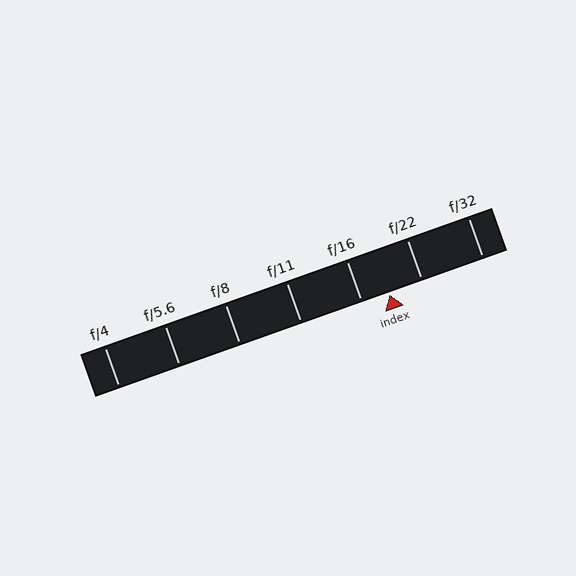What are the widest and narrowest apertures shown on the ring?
The widest aperture shown is f/4 and the narrowest is f/32.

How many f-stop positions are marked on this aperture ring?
There are 7 f-stop positions marked.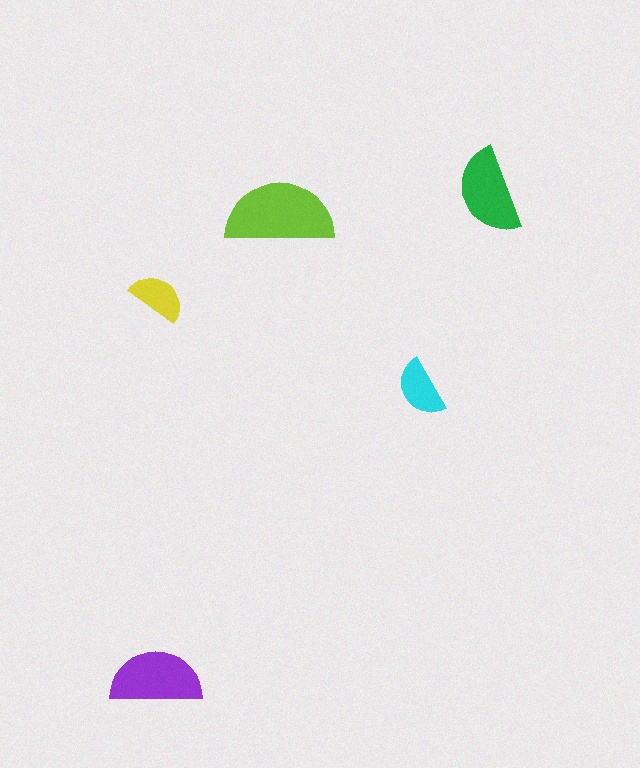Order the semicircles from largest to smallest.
the lime one, the purple one, the green one, the cyan one, the yellow one.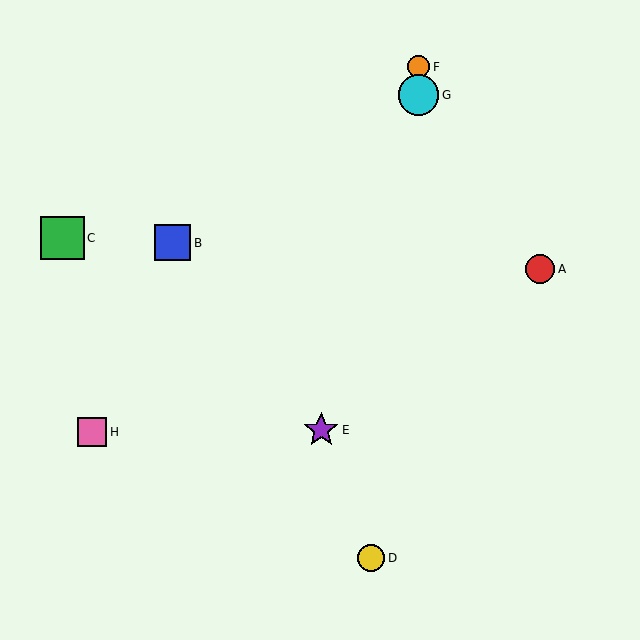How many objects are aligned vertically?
2 objects (F, G) are aligned vertically.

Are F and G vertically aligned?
Yes, both are at x≈419.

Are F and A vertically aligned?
No, F is at x≈419 and A is at x≈540.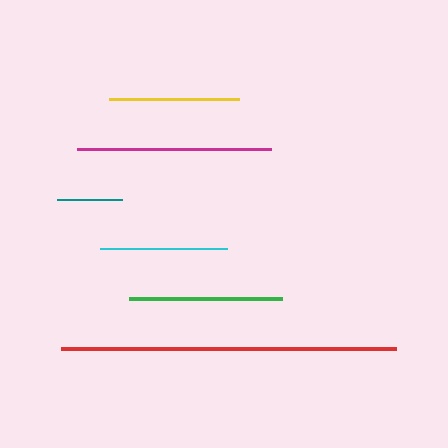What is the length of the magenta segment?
The magenta segment is approximately 194 pixels long.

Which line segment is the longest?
The red line is the longest at approximately 335 pixels.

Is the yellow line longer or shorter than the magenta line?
The magenta line is longer than the yellow line.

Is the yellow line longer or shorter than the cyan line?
The yellow line is longer than the cyan line.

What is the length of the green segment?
The green segment is approximately 153 pixels long.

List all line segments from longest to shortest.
From longest to shortest: red, magenta, green, yellow, cyan, teal.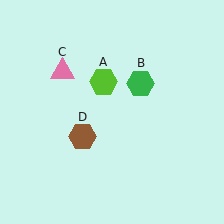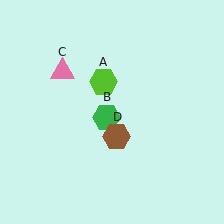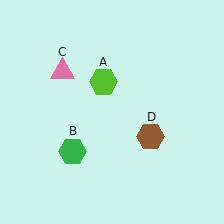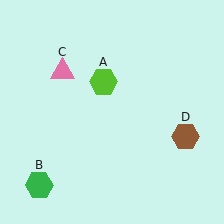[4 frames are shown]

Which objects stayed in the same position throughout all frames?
Lime hexagon (object A) and pink triangle (object C) remained stationary.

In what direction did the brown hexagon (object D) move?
The brown hexagon (object D) moved right.